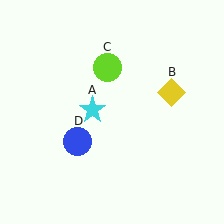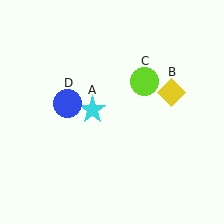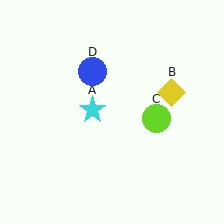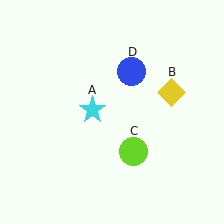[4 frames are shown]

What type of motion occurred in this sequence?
The lime circle (object C), blue circle (object D) rotated clockwise around the center of the scene.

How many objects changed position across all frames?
2 objects changed position: lime circle (object C), blue circle (object D).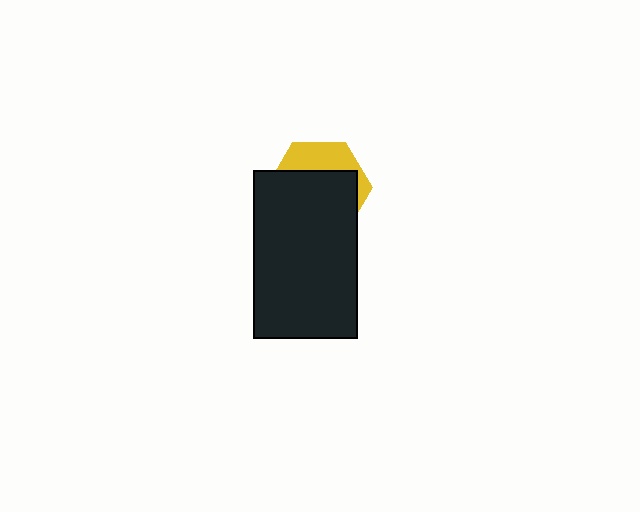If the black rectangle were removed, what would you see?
You would see the complete yellow hexagon.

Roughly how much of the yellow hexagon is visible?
A small part of it is visible (roughly 31%).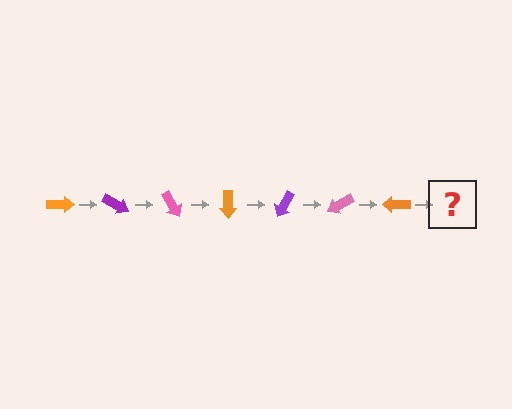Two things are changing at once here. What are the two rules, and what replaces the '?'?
The two rules are that it rotates 30 degrees each step and the color cycles through orange, purple, and pink. The '?' should be a purple arrow, rotated 210 degrees from the start.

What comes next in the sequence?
The next element should be a purple arrow, rotated 210 degrees from the start.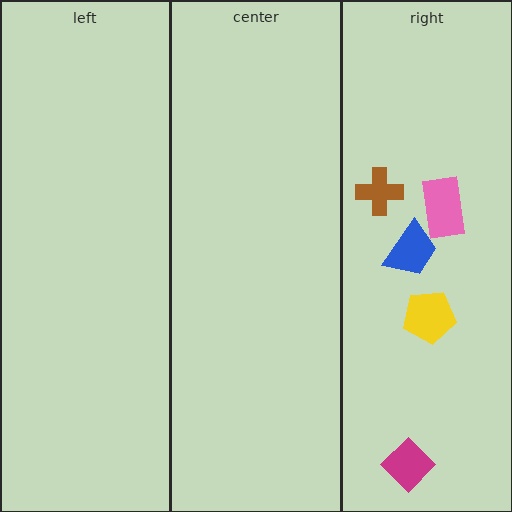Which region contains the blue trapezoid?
The right region.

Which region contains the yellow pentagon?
The right region.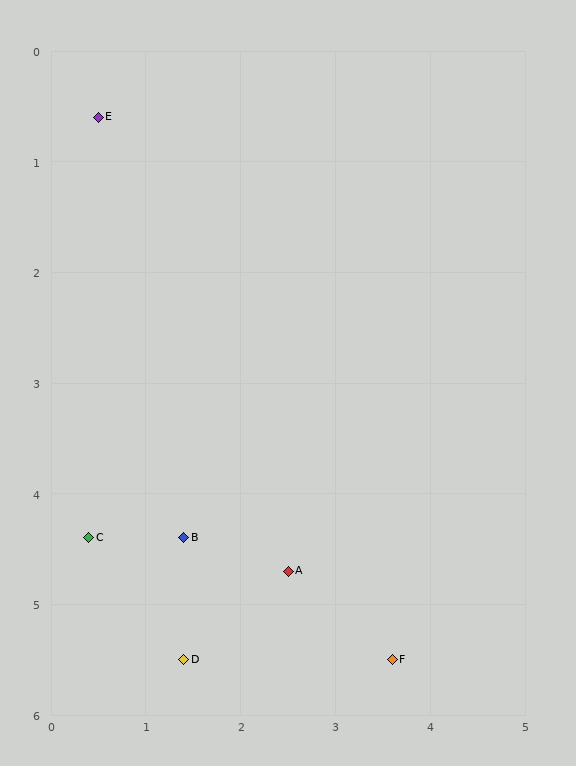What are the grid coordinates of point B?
Point B is at approximately (1.4, 4.4).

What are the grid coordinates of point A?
Point A is at approximately (2.5, 4.7).